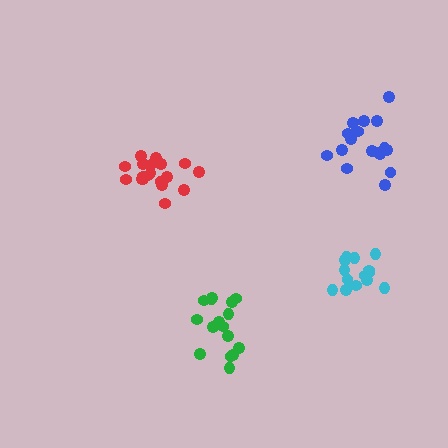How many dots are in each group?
Group 1: 16 dots, Group 2: 14 dots, Group 3: 19 dots, Group 4: 17 dots (66 total).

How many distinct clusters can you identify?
There are 4 distinct clusters.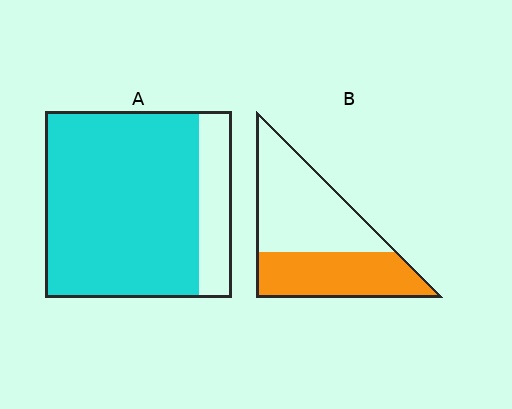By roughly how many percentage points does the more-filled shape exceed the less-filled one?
By roughly 40 percentage points (A over B).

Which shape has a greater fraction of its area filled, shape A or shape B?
Shape A.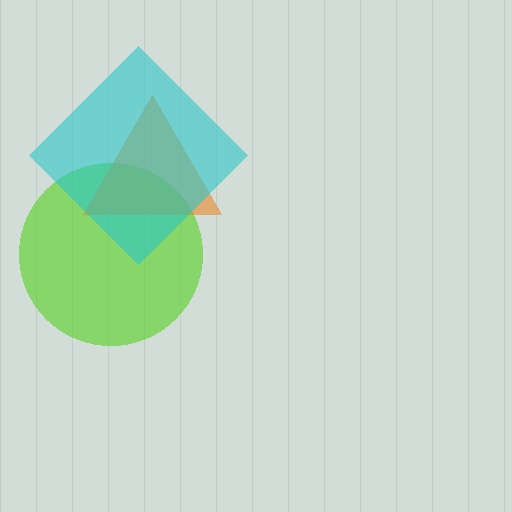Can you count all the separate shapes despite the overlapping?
Yes, there are 3 separate shapes.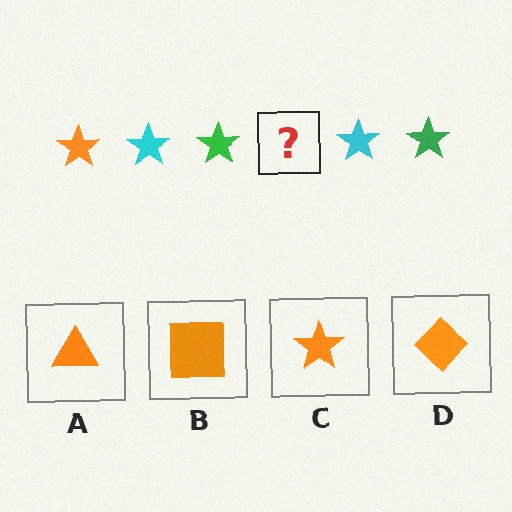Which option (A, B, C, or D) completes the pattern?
C.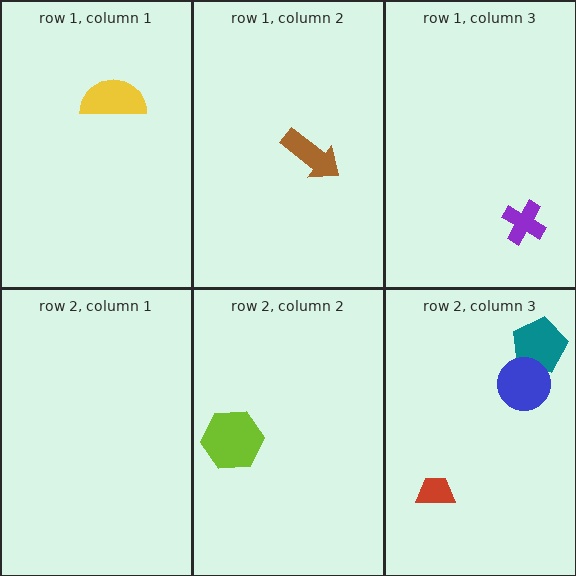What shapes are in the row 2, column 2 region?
The lime hexagon.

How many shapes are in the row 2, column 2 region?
1.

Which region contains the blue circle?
The row 2, column 3 region.